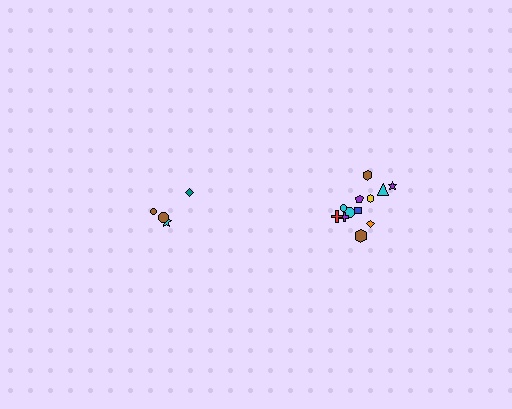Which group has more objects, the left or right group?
The right group.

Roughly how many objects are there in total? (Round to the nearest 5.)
Roughly 15 objects in total.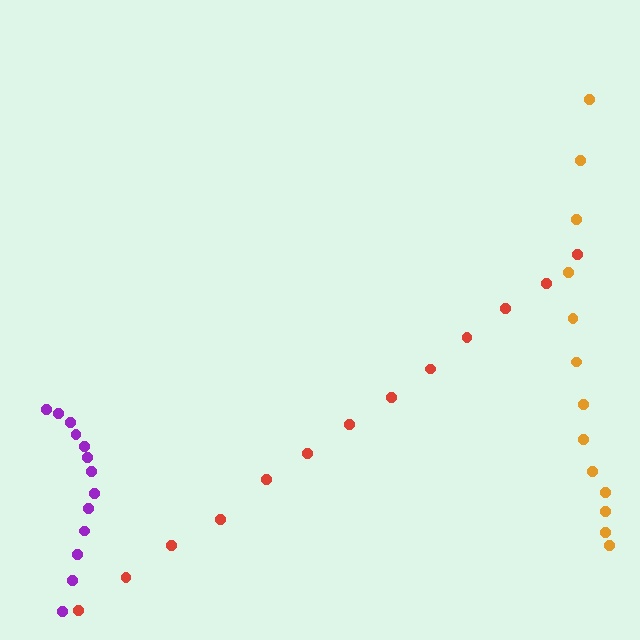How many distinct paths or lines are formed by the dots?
There are 3 distinct paths.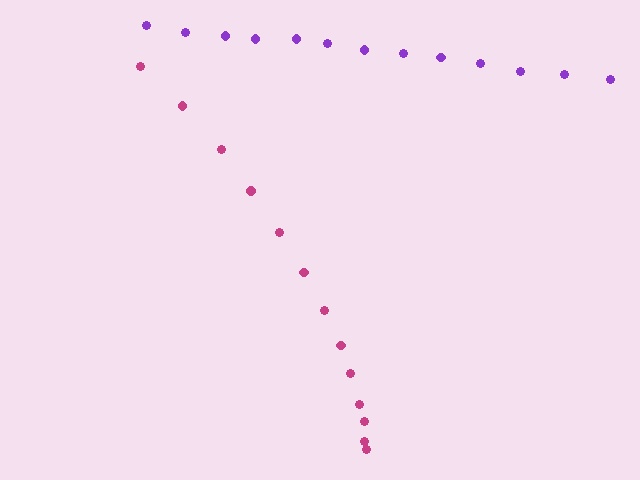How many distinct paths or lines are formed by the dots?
There are 2 distinct paths.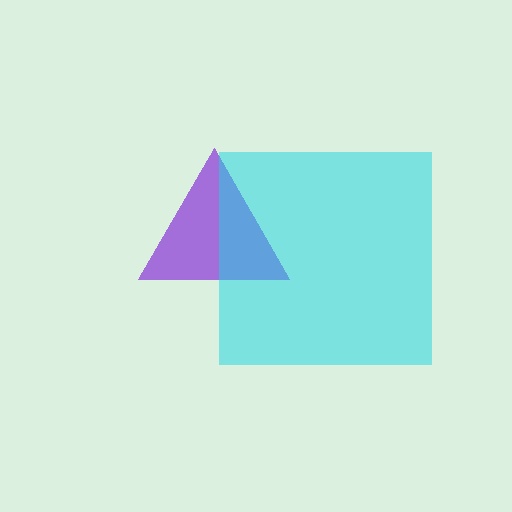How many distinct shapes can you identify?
There are 2 distinct shapes: a purple triangle, a cyan square.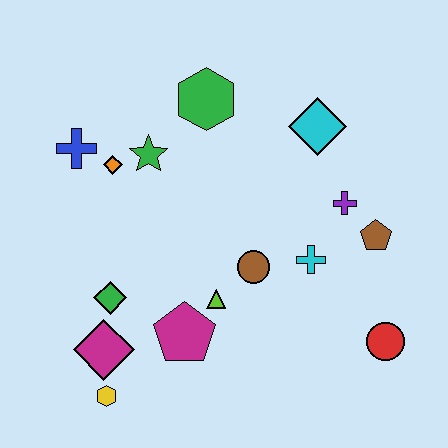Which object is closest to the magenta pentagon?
The lime triangle is closest to the magenta pentagon.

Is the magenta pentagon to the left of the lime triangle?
Yes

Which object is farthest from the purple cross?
The yellow hexagon is farthest from the purple cross.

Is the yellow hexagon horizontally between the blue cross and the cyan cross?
Yes